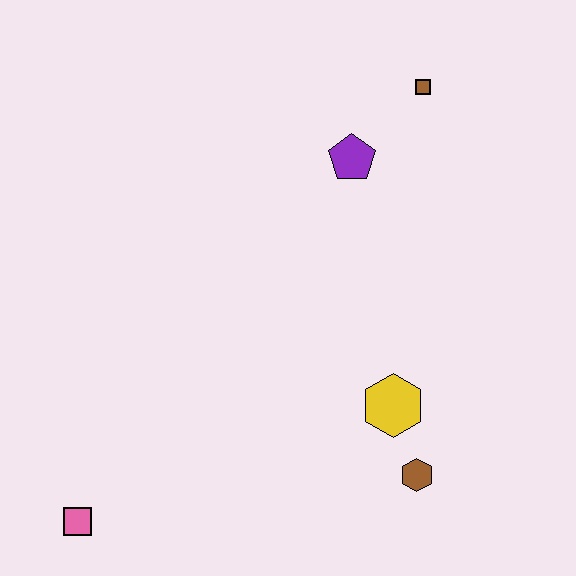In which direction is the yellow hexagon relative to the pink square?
The yellow hexagon is to the right of the pink square.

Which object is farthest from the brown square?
The pink square is farthest from the brown square.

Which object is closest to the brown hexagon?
The yellow hexagon is closest to the brown hexagon.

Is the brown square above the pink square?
Yes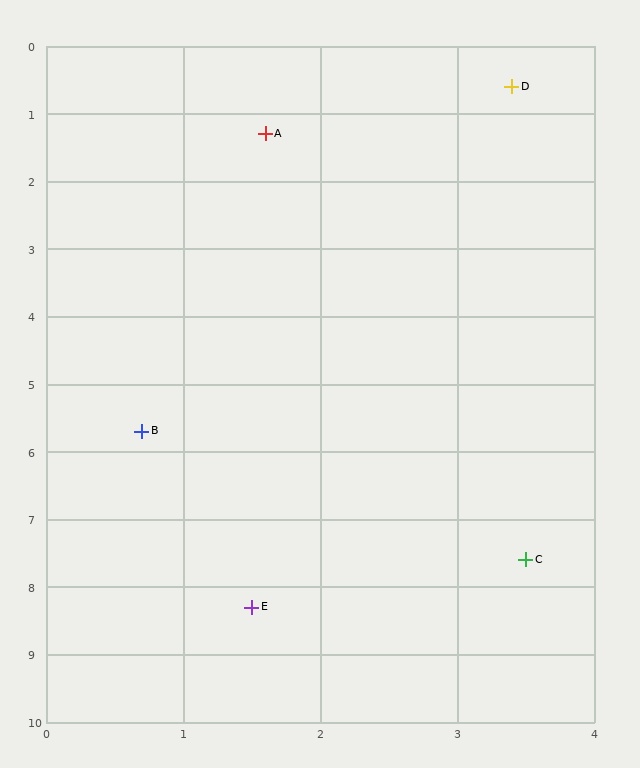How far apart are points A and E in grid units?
Points A and E are about 7.0 grid units apart.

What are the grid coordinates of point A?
Point A is at approximately (1.6, 1.3).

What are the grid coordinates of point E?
Point E is at approximately (1.5, 8.3).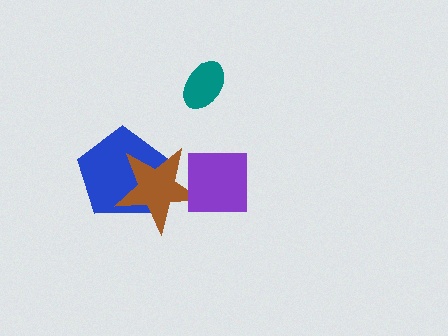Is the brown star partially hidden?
Yes, it is partially covered by another shape.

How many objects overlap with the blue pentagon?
1 object overlaps with the blue pentagon.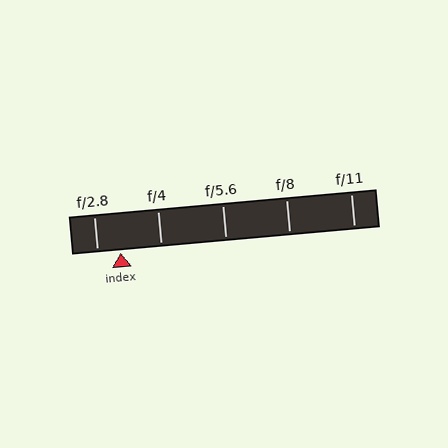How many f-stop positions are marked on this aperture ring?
There are 5 f-stop positions marked.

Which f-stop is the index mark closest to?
The index mark is closest to f/2.8.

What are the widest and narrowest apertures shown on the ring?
The widest aperture shown is f/2.8 and the narrowest is f/11.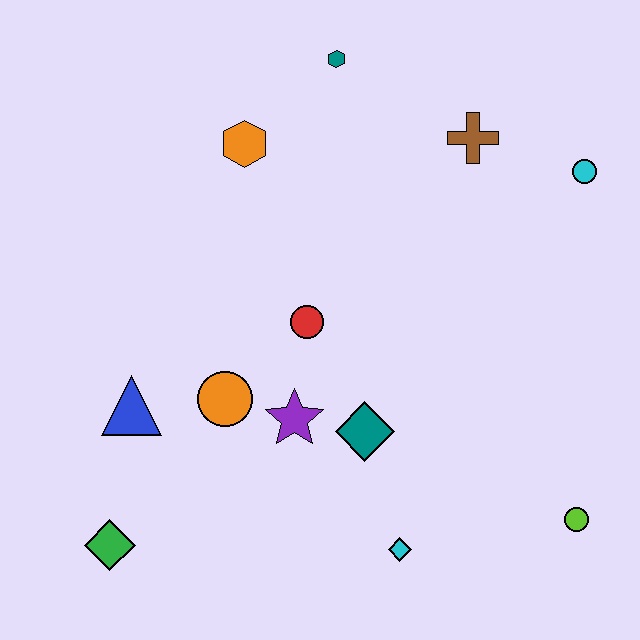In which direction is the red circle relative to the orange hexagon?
The red circle is below the orange hexagon.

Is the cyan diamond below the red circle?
Yes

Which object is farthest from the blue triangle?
The cyan circle is farthest from the blue triangle.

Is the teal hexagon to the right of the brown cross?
No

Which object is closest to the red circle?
The purple star is closest to the red circle.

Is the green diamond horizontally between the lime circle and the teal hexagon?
No